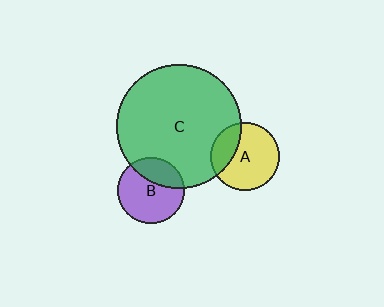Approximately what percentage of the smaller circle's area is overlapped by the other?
Approximately 30%.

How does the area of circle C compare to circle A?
Approximately 3.3 times.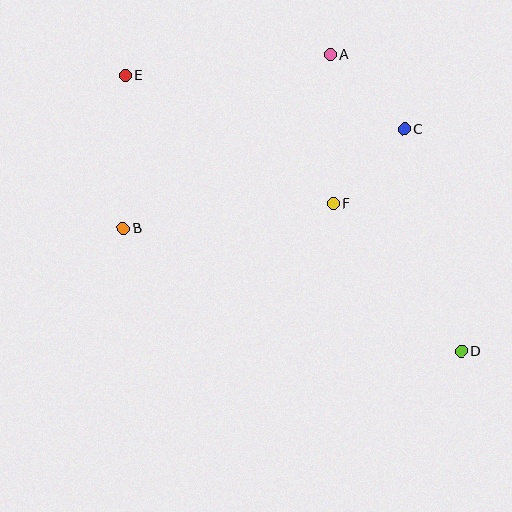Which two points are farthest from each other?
Points D and E are farthest from each other.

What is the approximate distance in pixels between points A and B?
The distance between A and B is approximately 270 pixels.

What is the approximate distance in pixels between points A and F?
The distance between A and F is approximately 149 pixels.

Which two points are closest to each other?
Points C and F are closest to each other.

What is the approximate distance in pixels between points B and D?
The distance between B and D is approximately 359 pixels.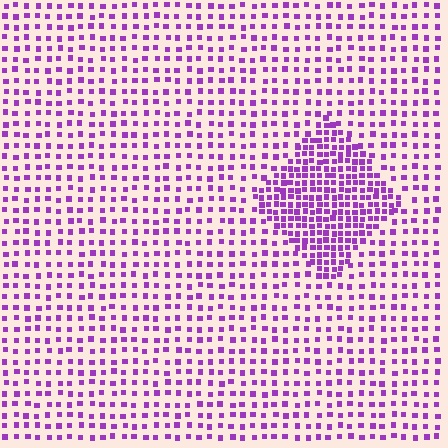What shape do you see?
I see a diamond.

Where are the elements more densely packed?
The elements are more densely packed inside the diamond boundary.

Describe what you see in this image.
The image contains small purple elements arranged at two different densities. A diamond-shaped region is visible where the elements are more densely packed than the surrounding area.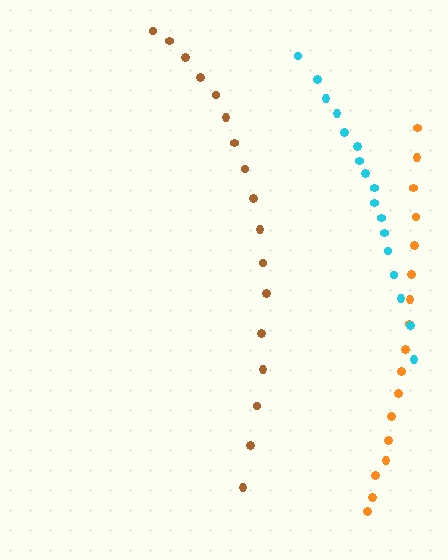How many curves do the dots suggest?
There are 3 distinct paths.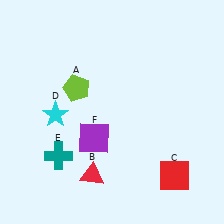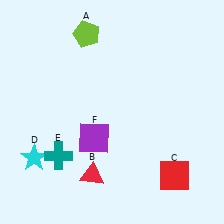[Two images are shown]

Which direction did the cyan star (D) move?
The cyan star (D) moved down.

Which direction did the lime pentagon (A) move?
The lime pentagon (A) moved up.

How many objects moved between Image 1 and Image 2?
2 objects moved between the two images.